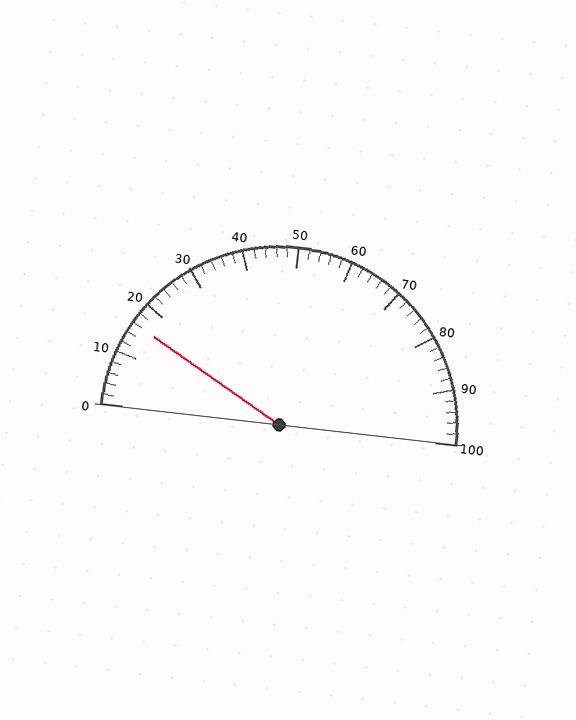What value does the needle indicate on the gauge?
The needle indicates approximately 16.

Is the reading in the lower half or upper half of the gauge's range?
The reading is in the lower half of the range (0 to 100).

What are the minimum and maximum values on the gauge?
The gauge ranges from 0 to 100.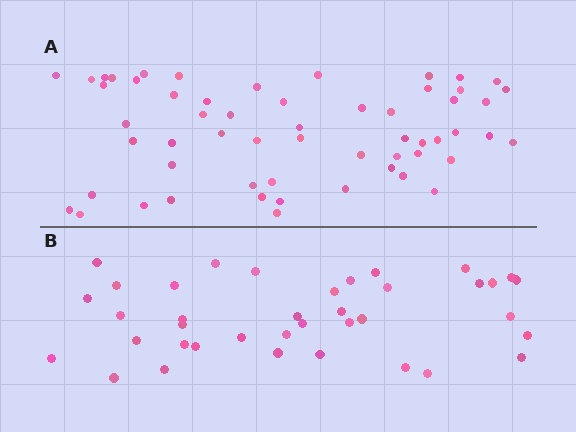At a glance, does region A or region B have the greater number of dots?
Region A (the top region) has more dots.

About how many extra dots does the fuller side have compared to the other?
Region A has approximately 20 more dots than region B.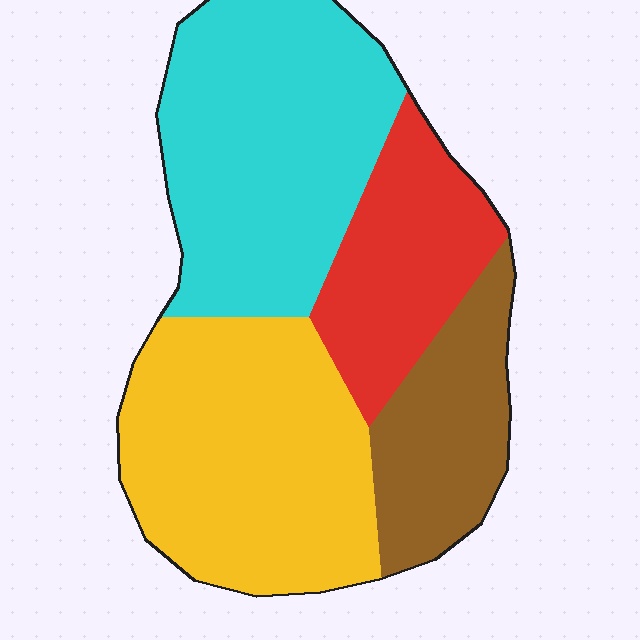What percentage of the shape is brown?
Brown takes up less than a quarter of the shape.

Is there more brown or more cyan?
Cyan.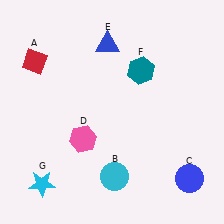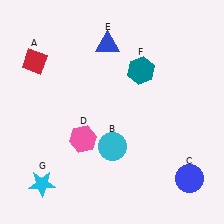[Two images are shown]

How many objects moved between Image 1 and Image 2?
1 object moved between the two images.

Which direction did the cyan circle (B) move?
The cyan circle (B) moved up.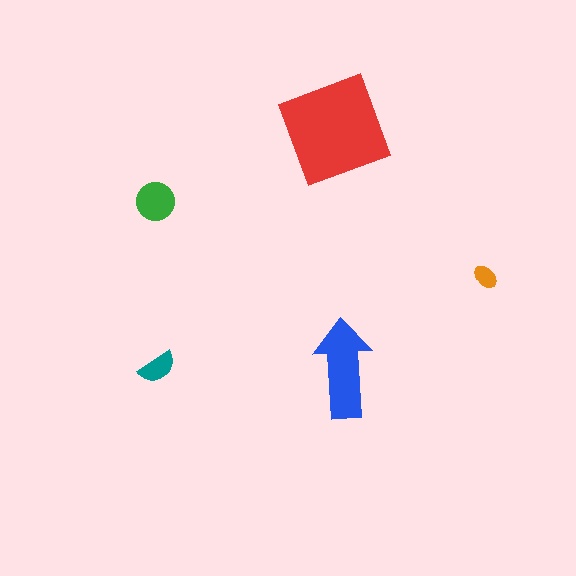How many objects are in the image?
There are 5 objects in the image.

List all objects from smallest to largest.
The orange ellipse, the teal semicircle, the green circle, the blue arrow, the red diamond.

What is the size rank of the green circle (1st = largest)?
3rd.